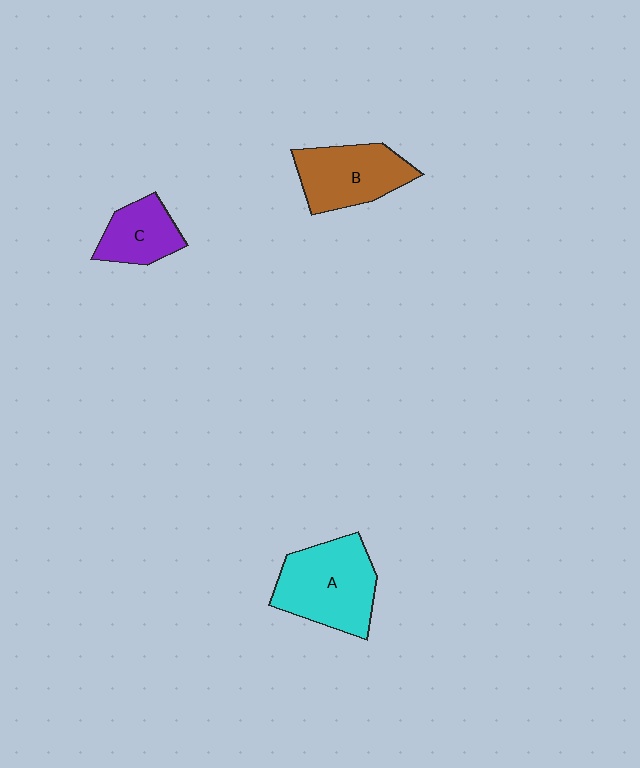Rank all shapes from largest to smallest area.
From largest to smallest: A (cyan), B (brown), C (purple).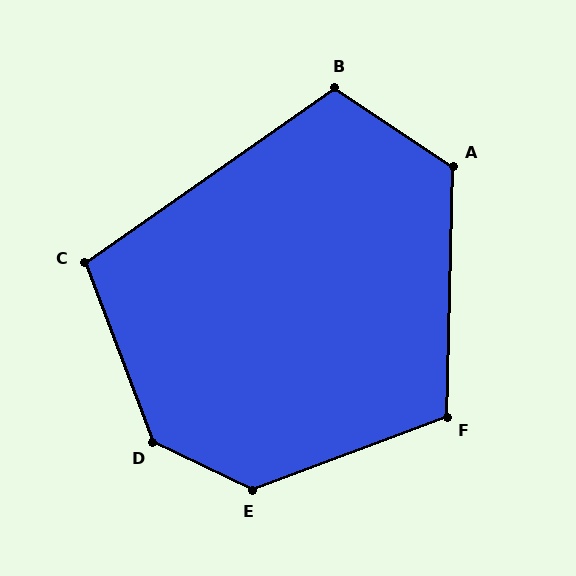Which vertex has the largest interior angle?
D, at approximately 136 degrees.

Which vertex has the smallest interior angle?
C, at approximately 104 degrees.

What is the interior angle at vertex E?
Approximately 134 degrees (obtuse).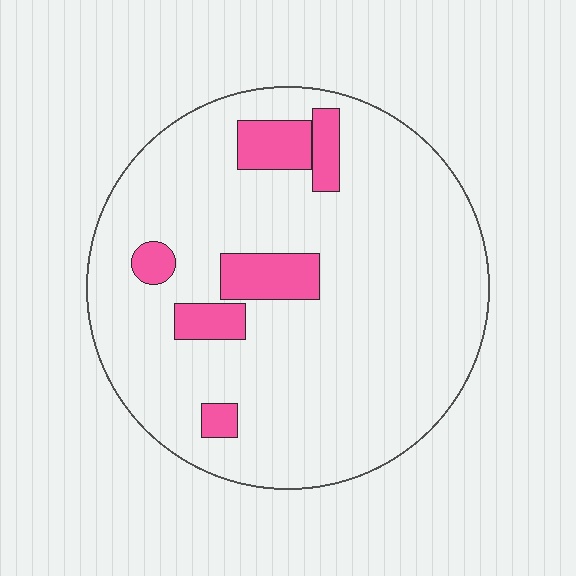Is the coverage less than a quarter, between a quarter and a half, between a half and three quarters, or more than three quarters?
Less than a quarter.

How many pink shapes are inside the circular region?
6.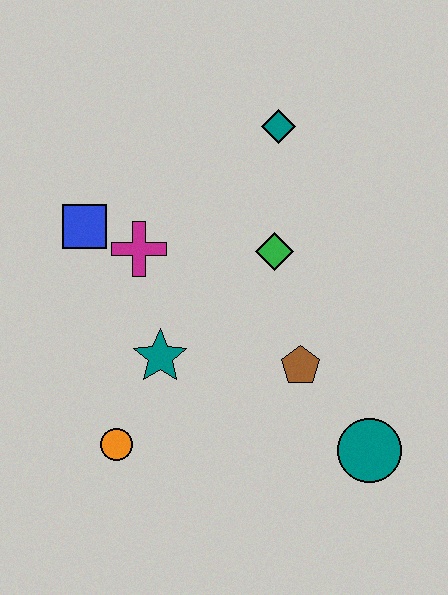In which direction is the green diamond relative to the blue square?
The green diamond is to the right of the blue square.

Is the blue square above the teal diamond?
No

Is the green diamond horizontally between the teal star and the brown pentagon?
Yes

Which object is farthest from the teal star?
The teal diamond is farthest from the teal star.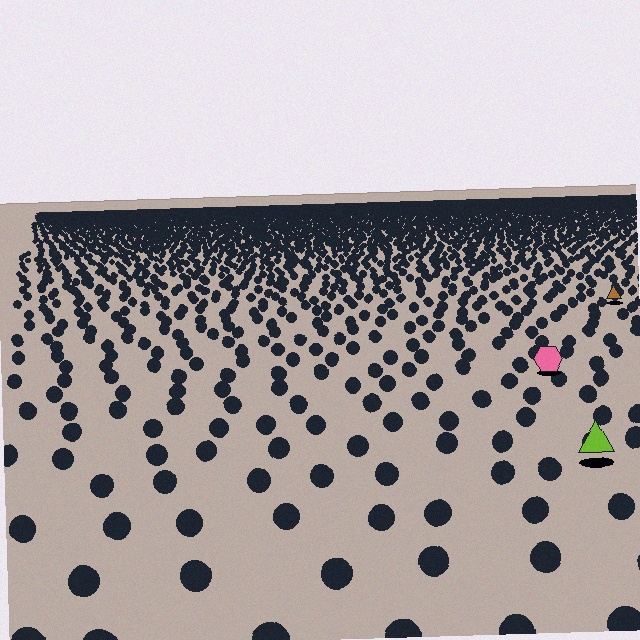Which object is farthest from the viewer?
The brown triangle is farthest from the viewer. It appears smaller and the ground texture around it is denser.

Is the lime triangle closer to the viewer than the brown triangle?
Yes. The lime triangle is closer — you can tell from the texture gradient: the ground texture is coarser near it.